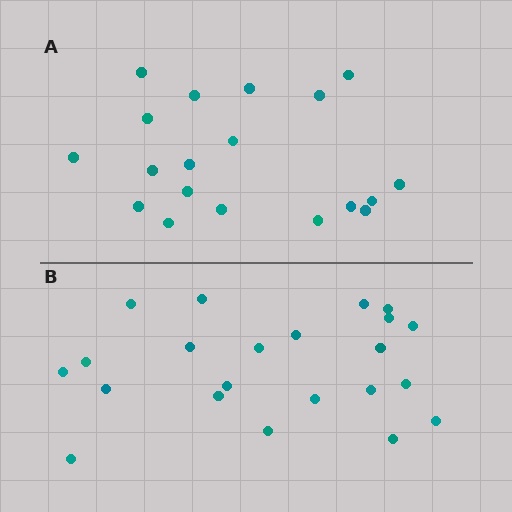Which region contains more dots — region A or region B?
Region B (the bottom region) has more dots.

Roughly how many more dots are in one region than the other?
Region B has just a few more — roughly 2 or 3 more dots than region A.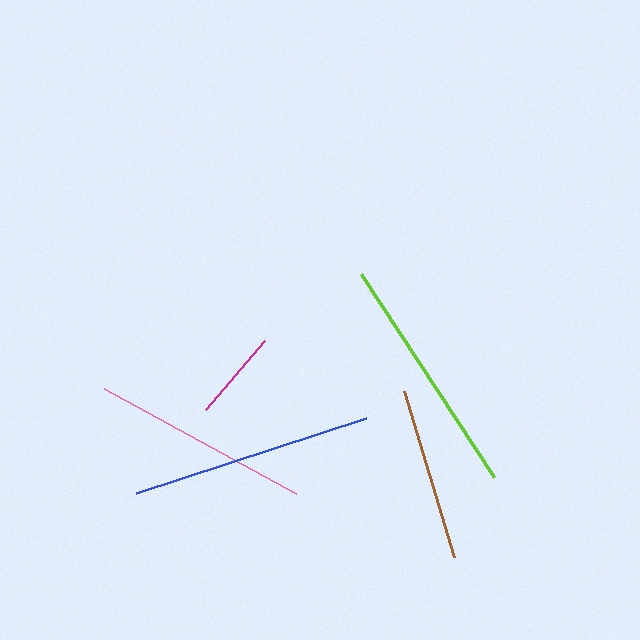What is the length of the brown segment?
The brown segment is approximately 173 pixels long.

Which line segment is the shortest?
The magenta line is the shortest at approximately 91 pixels.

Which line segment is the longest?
The lime line is the longest at approximately 243 pixels.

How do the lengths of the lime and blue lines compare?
The lime and blue lines are approximately the same length.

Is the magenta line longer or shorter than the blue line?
The blue line is longer than the magenta line.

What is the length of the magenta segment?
The magenta segment is approximately 91 pixels long.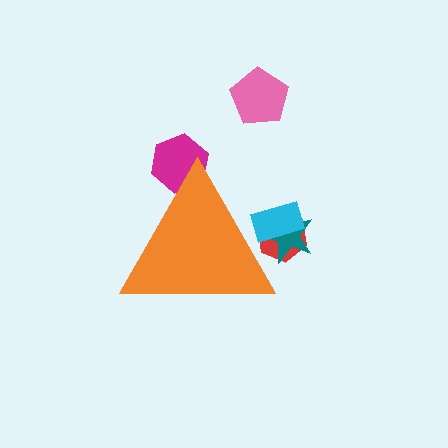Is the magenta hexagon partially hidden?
Yes, the magenta hexagon is partially hidden behind the orange triangle.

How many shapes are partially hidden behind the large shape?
4 shapes are partially hidden.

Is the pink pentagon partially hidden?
No, the pink pentagon is fully visible.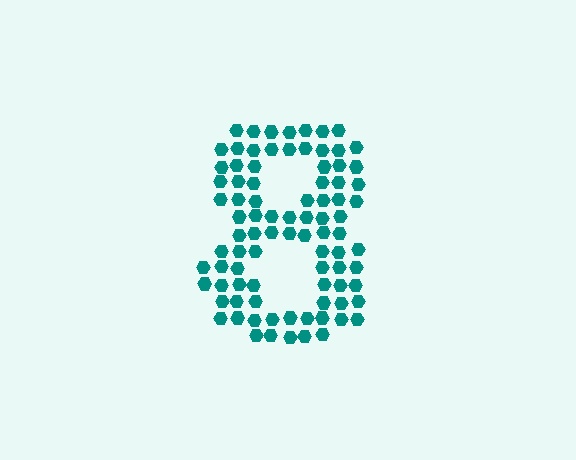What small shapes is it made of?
It is made of small hexagons.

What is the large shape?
The large shape is the digit 8.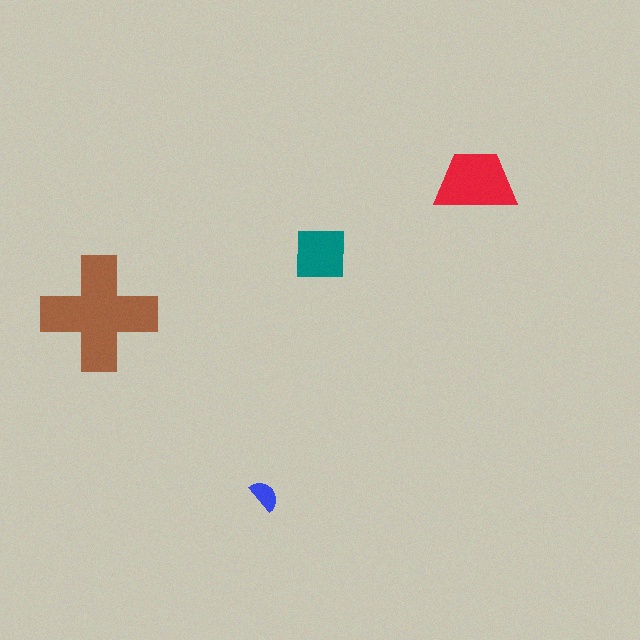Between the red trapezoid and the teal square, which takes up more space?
The red trapezoid.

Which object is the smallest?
The blue semicircle.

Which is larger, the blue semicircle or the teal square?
The teal square.